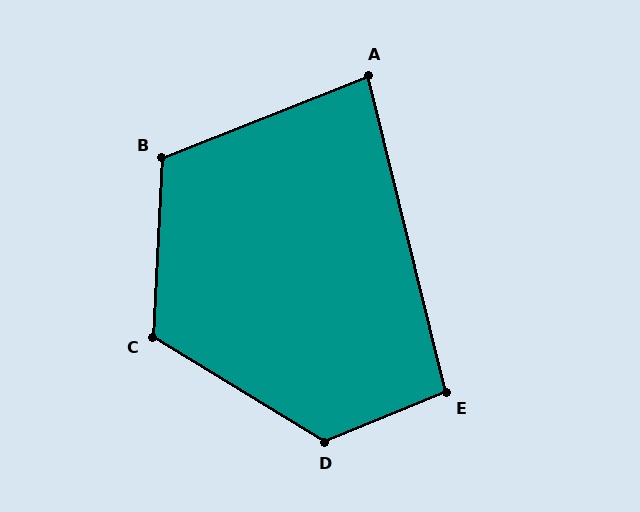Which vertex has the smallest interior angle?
A, at approximately 82 degrees.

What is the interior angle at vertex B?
Approximately 114 degrees (obtuse).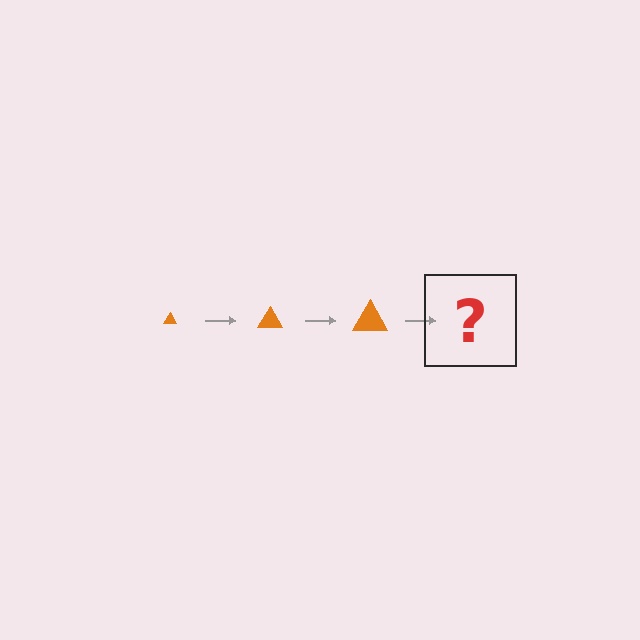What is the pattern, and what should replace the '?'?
The pattern is that the triangle gets progressively larger each step. The '?' should be an orange triangle, larger than the previous one.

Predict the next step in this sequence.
The next step is an orange triangle, larger than the previous one.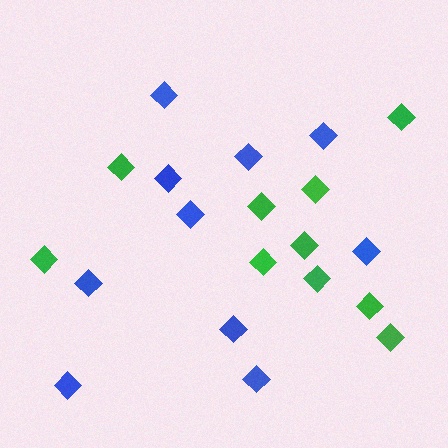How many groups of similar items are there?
There are 2 groups: one group of green diamonds (10) and one group of blue diamonds (10).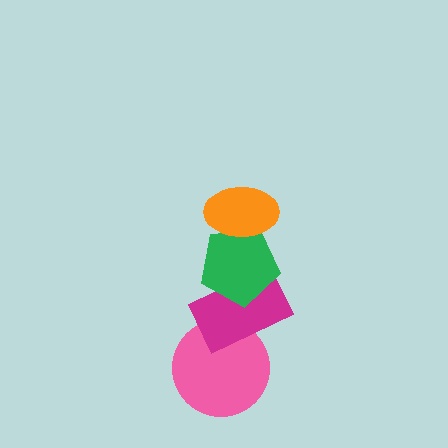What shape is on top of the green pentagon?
The orange ellipse is on top of the green pentagon.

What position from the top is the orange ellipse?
The orange ellipse is 1st from the top.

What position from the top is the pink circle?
The pink circle is 4th from the top.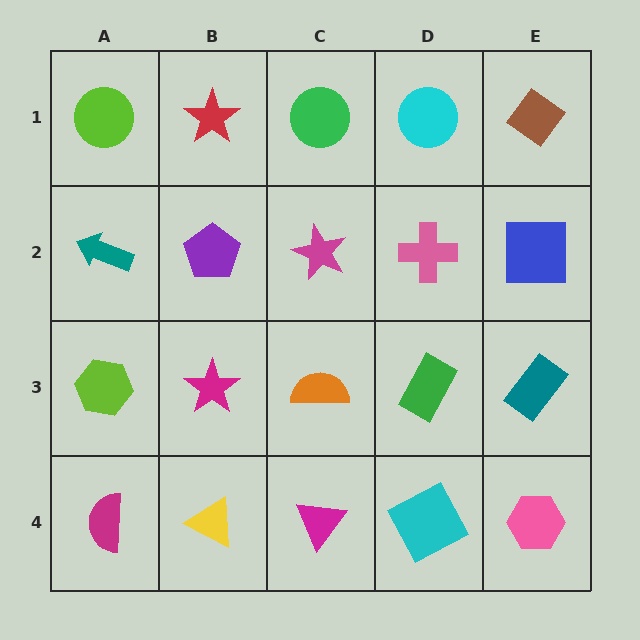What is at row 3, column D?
A green rectangle.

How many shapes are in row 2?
5 shapes.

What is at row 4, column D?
A cyan square.